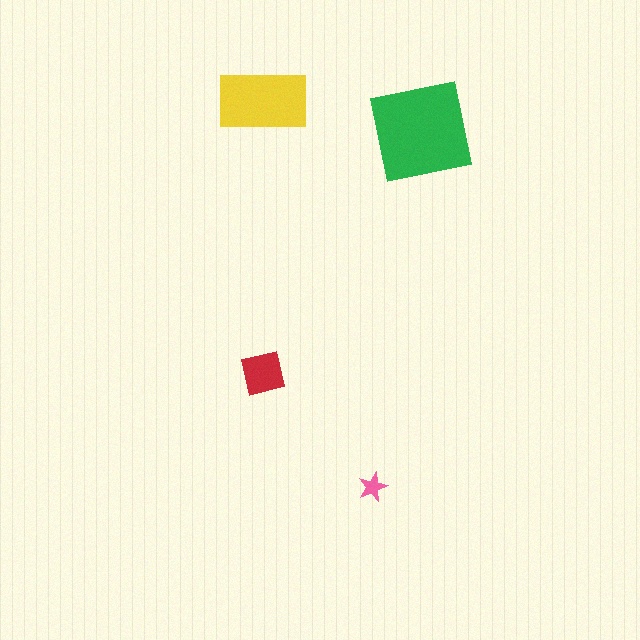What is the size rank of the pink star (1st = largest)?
4th.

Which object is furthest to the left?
The yellow rectangle is leftmost.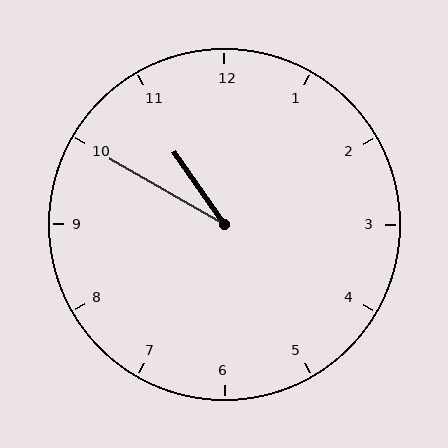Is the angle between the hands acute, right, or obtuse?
It is acute.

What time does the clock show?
10:50.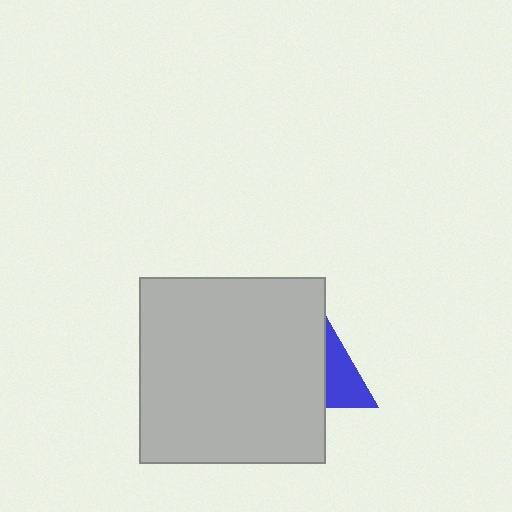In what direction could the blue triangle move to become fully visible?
The blue triangle could move right. That would shift it out from behind the light gray square entirely.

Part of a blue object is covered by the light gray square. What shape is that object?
It is a triangle.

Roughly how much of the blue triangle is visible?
A small part of it is visible (roughly 34%).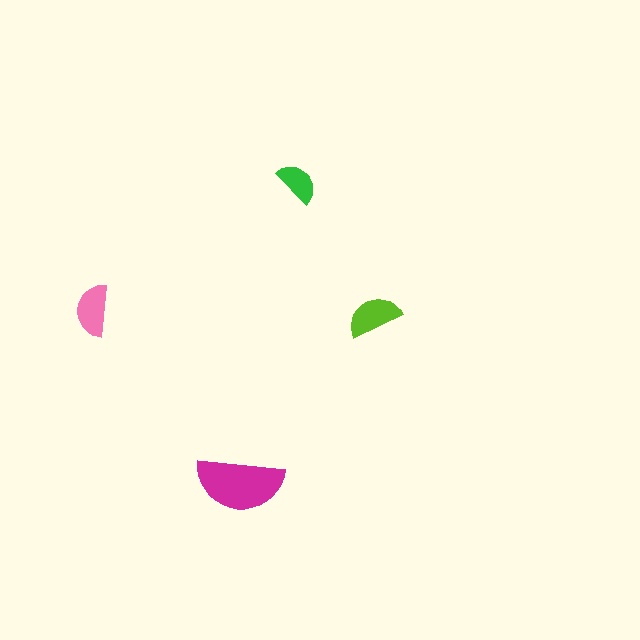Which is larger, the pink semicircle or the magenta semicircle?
The magenta one.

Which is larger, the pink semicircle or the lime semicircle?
The lime one.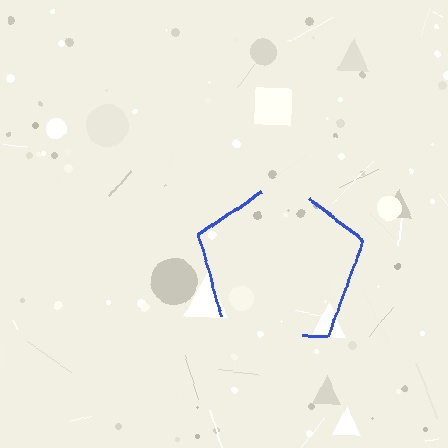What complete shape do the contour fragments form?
The contour fragments form a pentagon.